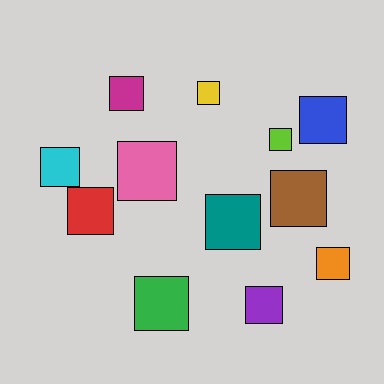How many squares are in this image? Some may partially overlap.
There are 12 squares.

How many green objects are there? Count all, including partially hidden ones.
There is 1 green object.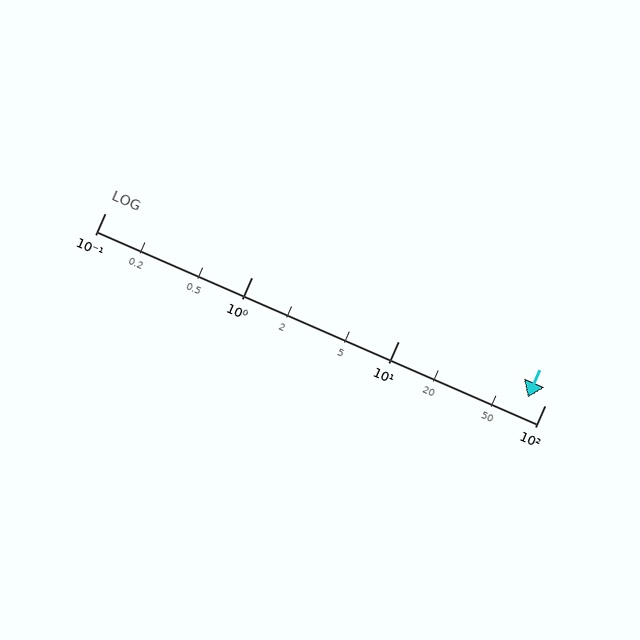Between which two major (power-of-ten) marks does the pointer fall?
The pointer is between 10 and 100.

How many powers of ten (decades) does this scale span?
The scale spans 3 decades, from 0.1 to 100.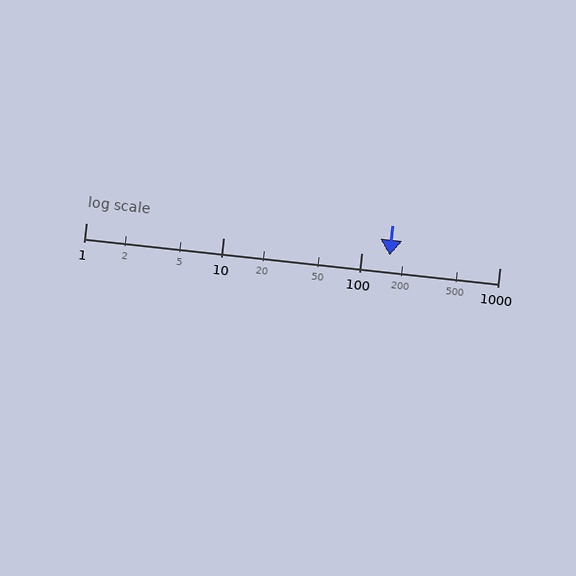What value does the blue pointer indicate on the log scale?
The pointer indicates approximately 160.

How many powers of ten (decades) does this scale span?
The scale spans 3 decades, from 1 to 1000.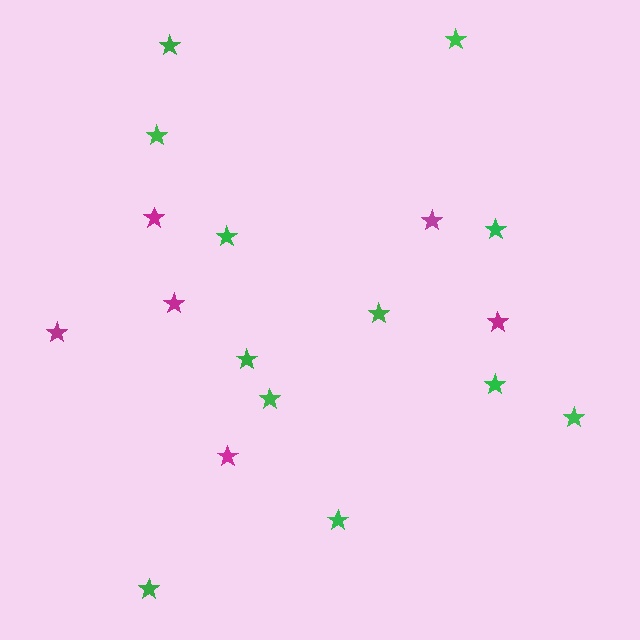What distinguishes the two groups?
There are 2 groups: one group of green stars (12) and one group of magenta stars (6).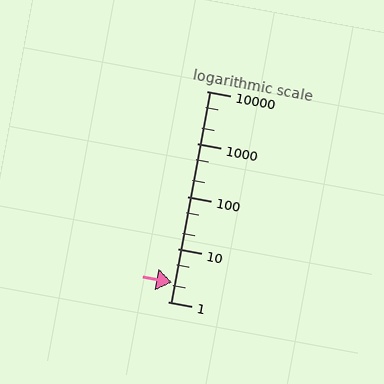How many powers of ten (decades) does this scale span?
The scale spans 4 decades, from 1 to 10000.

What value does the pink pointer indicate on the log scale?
The pointer indicates approximately 2.3.